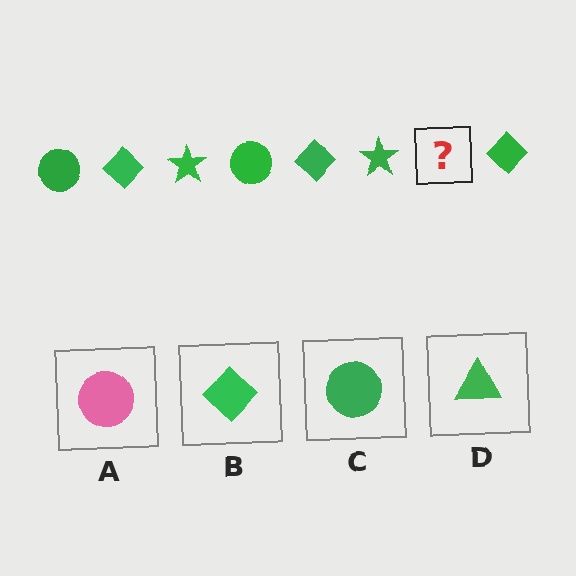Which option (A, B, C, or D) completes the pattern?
C.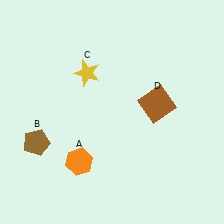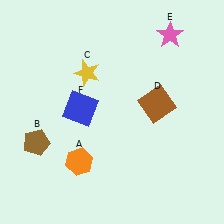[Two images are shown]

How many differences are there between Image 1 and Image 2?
There are 2 differences between the two images.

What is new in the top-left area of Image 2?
A blue square (F) was added in the top-left area of Image 2.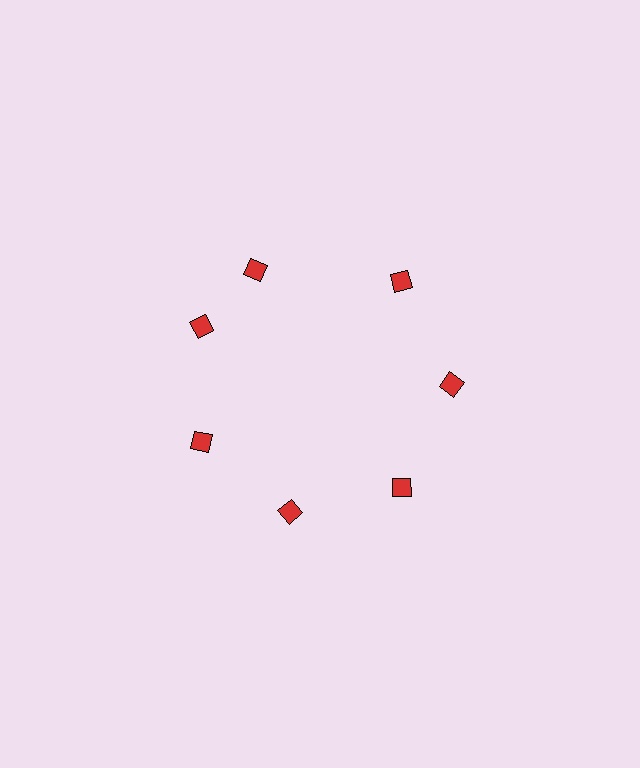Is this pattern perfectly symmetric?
No. The 7 red diamonds are arranged in a ring, but one element near the 12 o'clock position is rotated out of alignment along the ring, breaking the 7-fold rotational symmetry.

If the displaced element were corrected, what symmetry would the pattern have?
It would have 7-fold rotational symmetry — the pattern would map onto itself every 51 degrees.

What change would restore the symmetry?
The symmetry would be restored by rotating it back into even spacing with its neighbors so that all 7 diamonds sit at equal angles and equal distance from the center.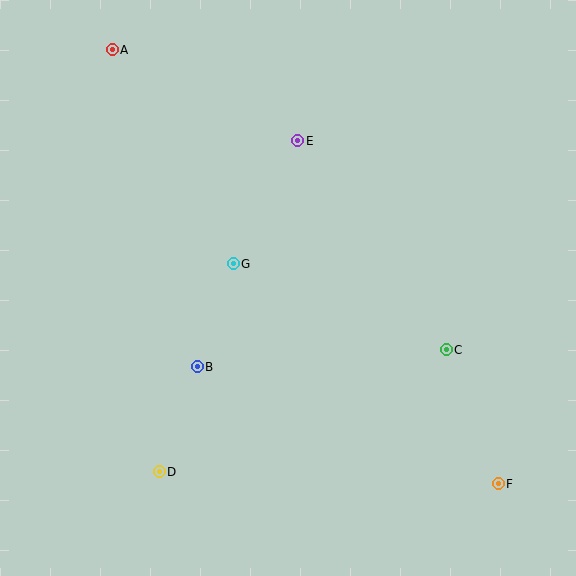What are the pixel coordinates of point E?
Point E is at (298, 141).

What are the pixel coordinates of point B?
Point B is at (197, 367).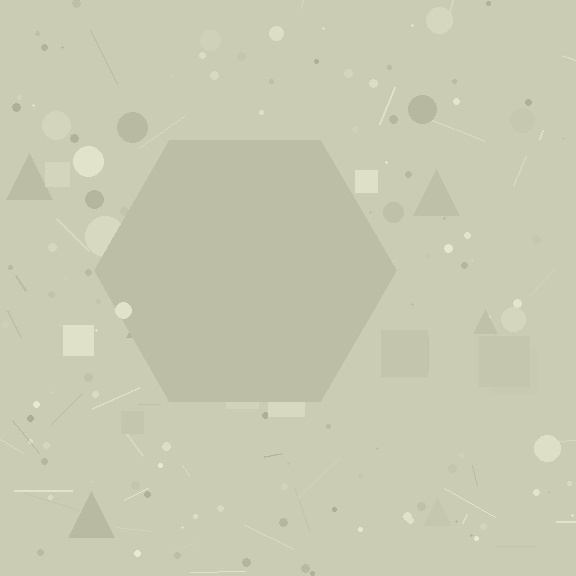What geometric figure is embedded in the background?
A hexagon is embedded in the background.